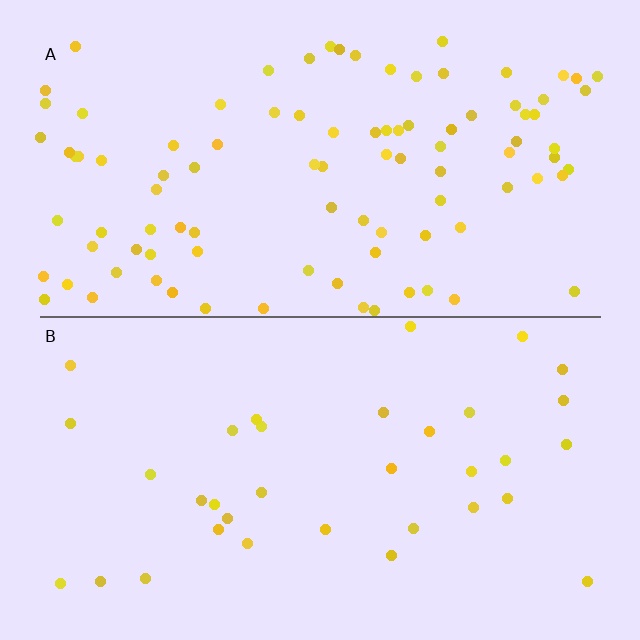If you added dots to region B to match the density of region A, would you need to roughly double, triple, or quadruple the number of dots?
Approximately triple.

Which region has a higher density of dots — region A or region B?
A (the top).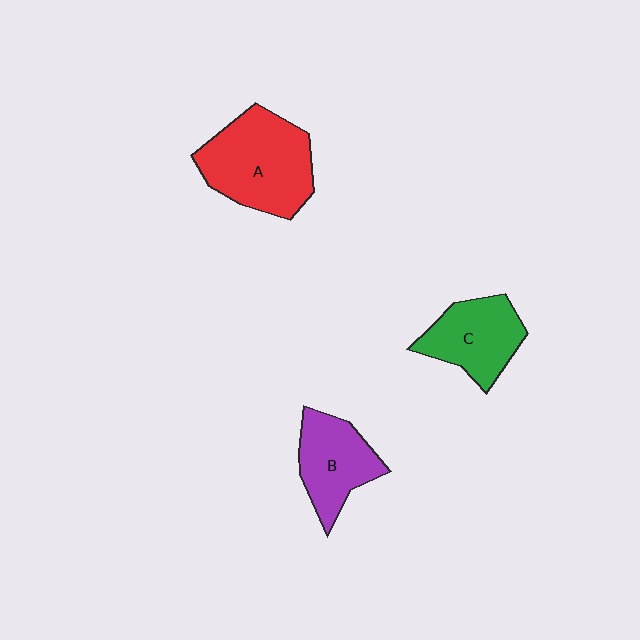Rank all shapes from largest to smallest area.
From largest to smallest: A (red), C (green), B (purple).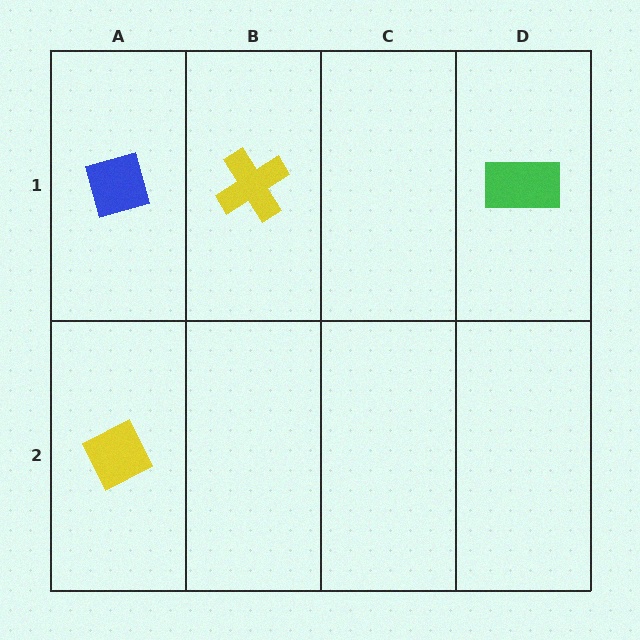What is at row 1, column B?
A yellow cross.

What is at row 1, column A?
A blue diamond.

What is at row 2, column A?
A yellow diamond.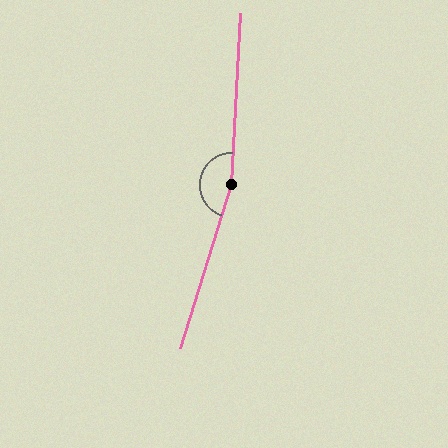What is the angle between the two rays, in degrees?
Approximately 166 degrees.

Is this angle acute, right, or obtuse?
It is obtuse.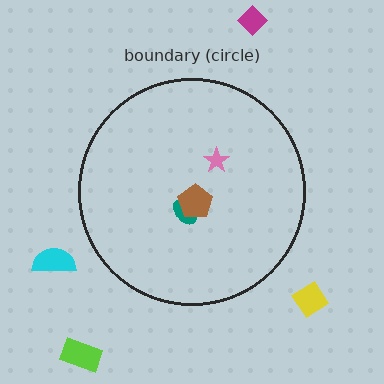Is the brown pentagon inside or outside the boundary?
Inside.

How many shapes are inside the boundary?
3 inside, 4 outside.